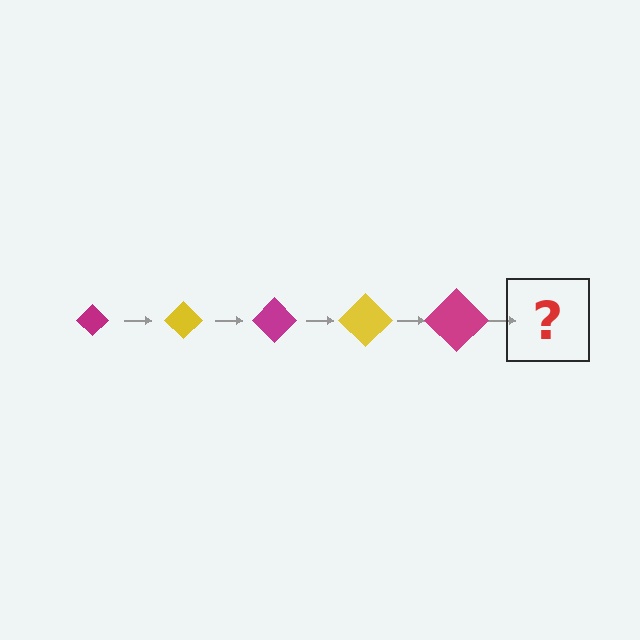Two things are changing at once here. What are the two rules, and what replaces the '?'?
The two rules are that the diamond grows larger each step and the color cycles through magenta and yellow. The '?' should be a yellow diamond, larger than the previous one.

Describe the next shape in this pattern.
It should be a yellow diamond, larger than the previous one.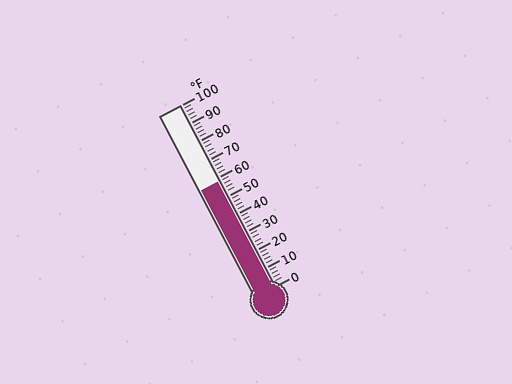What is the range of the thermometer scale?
The thermometer scale ranges from 0°F to 100°F.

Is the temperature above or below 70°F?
The temperature is below 70°F.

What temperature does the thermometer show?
The thermometer shows approximately 58°F.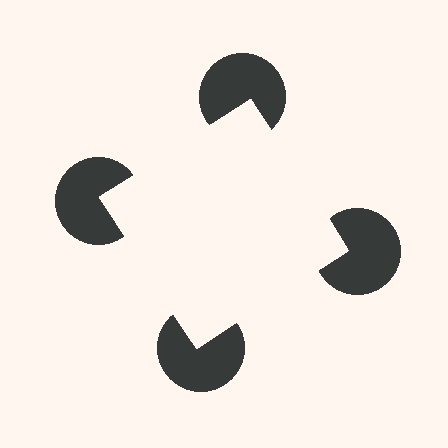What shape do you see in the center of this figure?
An illusory square — its edges are inferred from the aligned wedge cuts in the pac-man discs, not physically drawn.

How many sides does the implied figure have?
4 sides.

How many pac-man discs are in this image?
There are 4 — one at each vertex of the illusory square.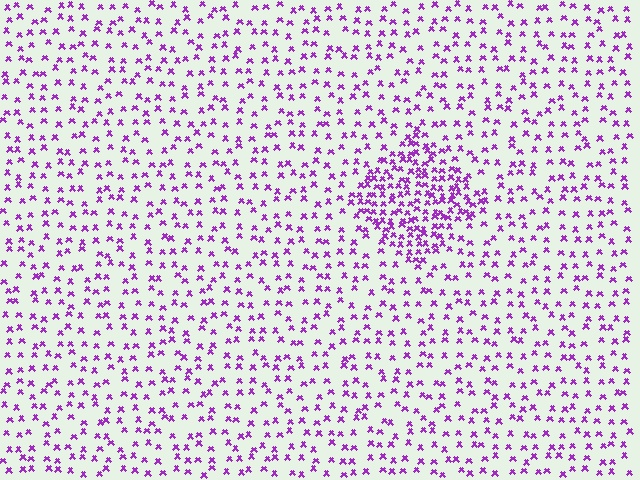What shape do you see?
I see a diamond.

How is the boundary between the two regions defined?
The boundary is defined by a change in element density (approximately 2.4x ratio). All elements are the same color, size, and shape.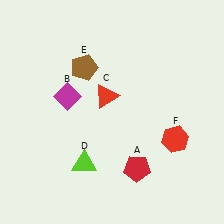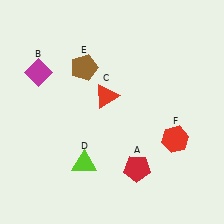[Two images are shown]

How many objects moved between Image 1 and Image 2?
1 object moved between the two images.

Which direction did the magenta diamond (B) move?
The magenta diamond (B) moved left.